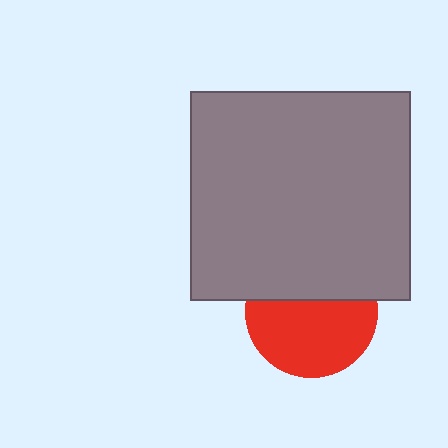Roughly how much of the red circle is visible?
About half of it is visible (roughly 60%).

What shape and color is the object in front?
The object in front is a gray rectangle.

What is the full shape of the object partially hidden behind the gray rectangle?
The partially hidden object is a red circle.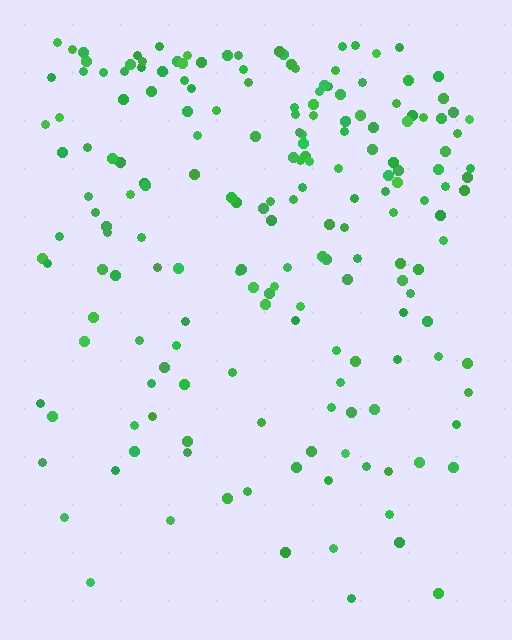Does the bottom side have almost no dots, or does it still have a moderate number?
Still a moderate number, just noticeably fewer than the top.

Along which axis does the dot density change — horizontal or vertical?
Vertical.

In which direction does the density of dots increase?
From bottom to top, with the top side densest.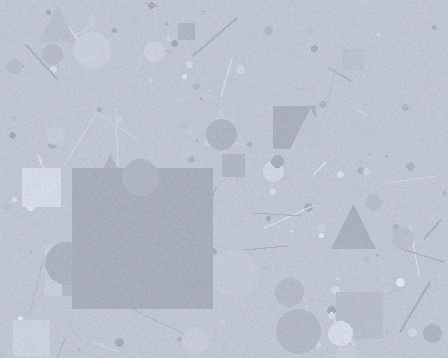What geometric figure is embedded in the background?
A square is embedded in the background.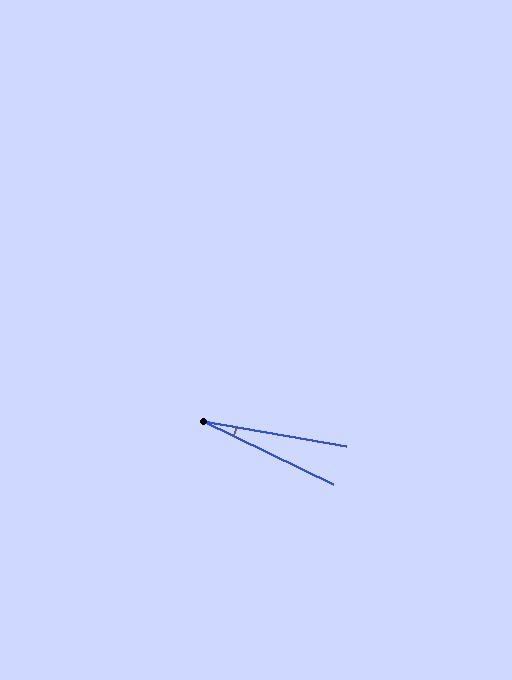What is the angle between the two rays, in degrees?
Approximately 16 degrees.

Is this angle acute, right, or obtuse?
It is acute.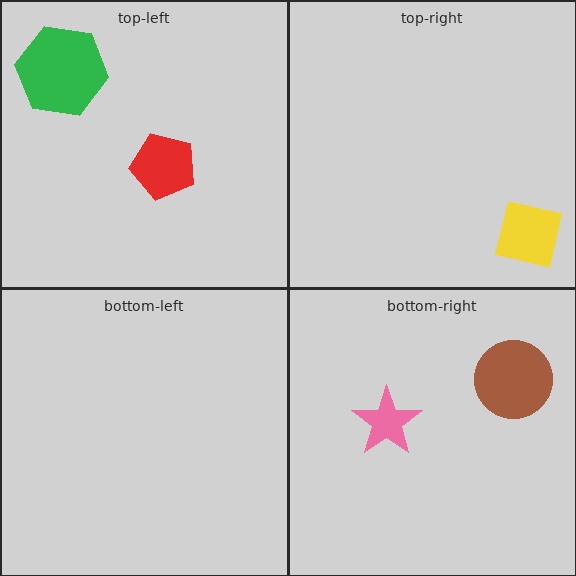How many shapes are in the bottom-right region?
2.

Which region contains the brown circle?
The bottom-right region.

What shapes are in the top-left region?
The green hexagon, the red pentagon.